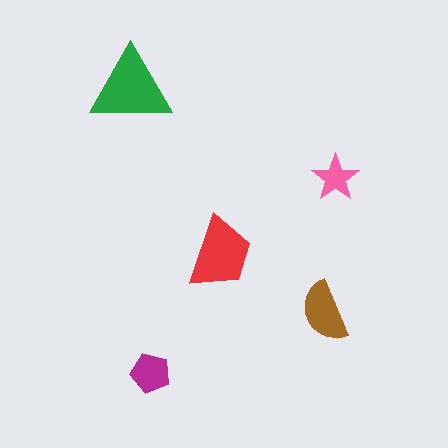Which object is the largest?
The green triangle.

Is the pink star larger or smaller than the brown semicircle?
Smaller.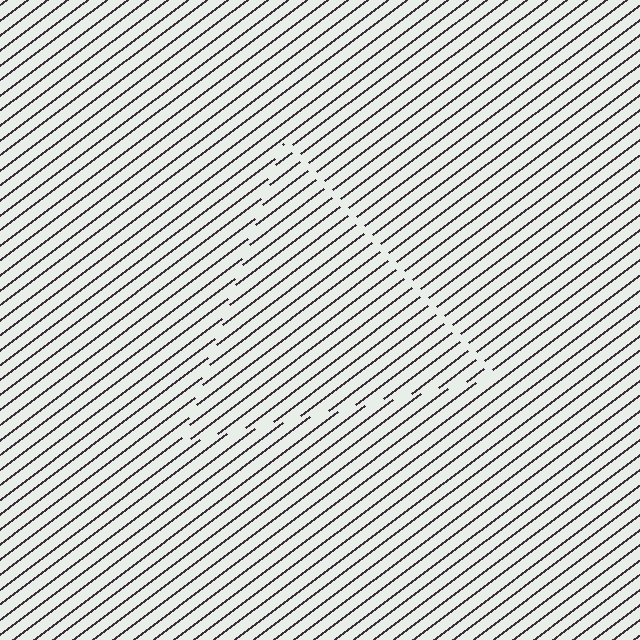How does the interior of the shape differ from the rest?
The interior of the shape contains the same grating, shifted by half a period — the contour is defined by the phase discontinuity where line-ends from the inner and outer gratings abut.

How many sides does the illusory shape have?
3 sides — the line-ends trace a triangle.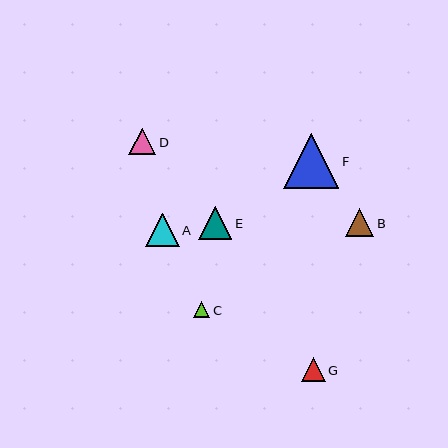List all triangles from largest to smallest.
From largest to smallest: F, A, E, B, D, G, C.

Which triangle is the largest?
Triangle F is the largest with a size of approximately 55 pixels.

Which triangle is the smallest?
Triangle C is the smallest with a size of approximately 16 pixels.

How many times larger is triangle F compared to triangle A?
Triangle F is approximately 1.6 times the size of triangle A.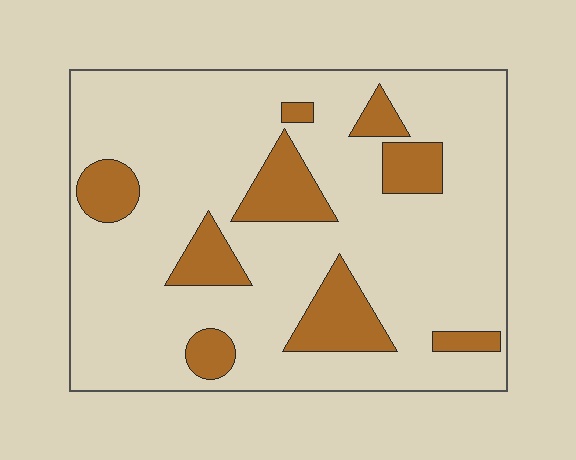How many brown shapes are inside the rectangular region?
9.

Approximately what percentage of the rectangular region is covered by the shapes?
Approximately 20%.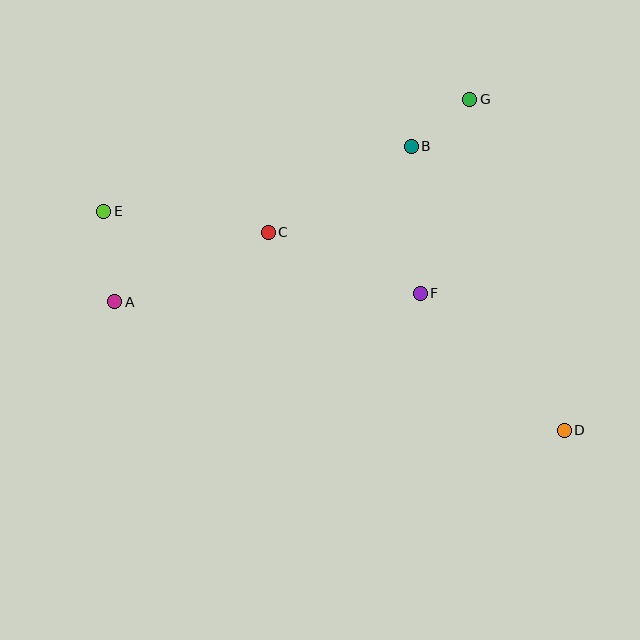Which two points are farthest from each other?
Points D and E are farthest from each other.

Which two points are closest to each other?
Points B and G are closest to each other.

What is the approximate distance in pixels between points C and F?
The distance between C and F is approximately 164 pixels.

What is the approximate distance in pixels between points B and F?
The distance between B and F is approximately 147 pixels.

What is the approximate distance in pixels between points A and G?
The distance between A and G is approximately 409 pixels.